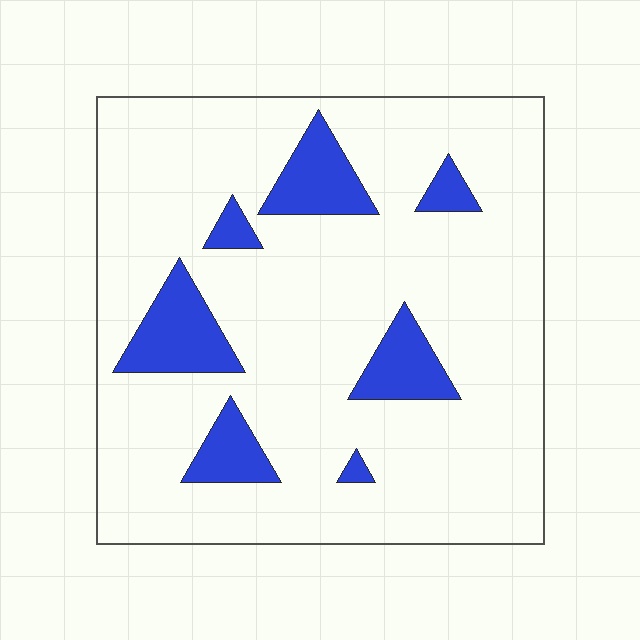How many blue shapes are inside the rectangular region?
7.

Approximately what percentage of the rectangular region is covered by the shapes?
Approximately 15%.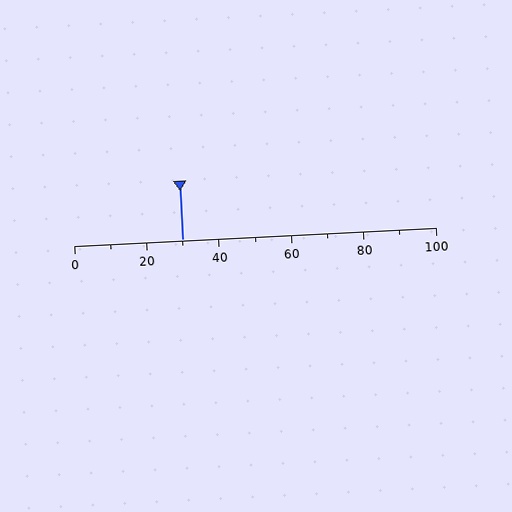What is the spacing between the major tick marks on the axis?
The major ticks are spaced 20 apart.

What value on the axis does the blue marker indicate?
The marker indicates approximately 30.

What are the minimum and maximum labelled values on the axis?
The axis runs from 0 to 100.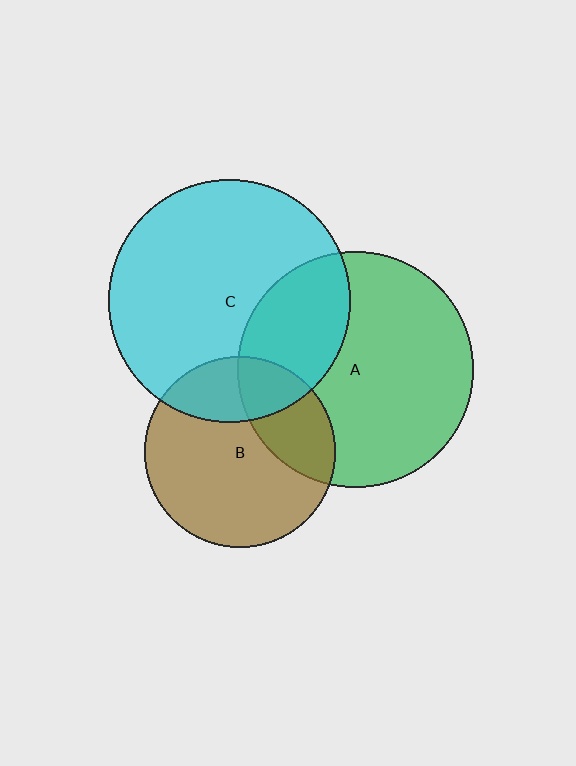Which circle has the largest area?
Circle C (cyan).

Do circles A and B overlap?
Yes.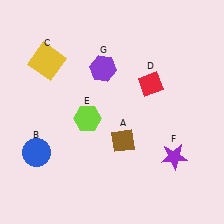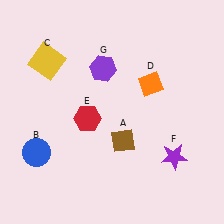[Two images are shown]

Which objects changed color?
D changed from red to orange. E changed from lime to red.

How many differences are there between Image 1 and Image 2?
There are 2 differences between the two images.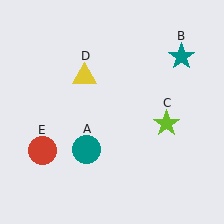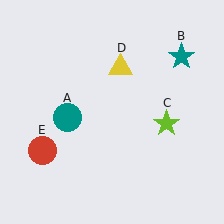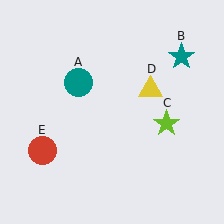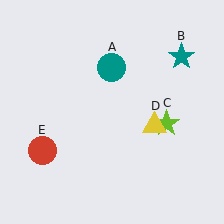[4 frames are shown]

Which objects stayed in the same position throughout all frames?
Teal star (object B) and lime star (object C) and red circle (object E) remained stationary.